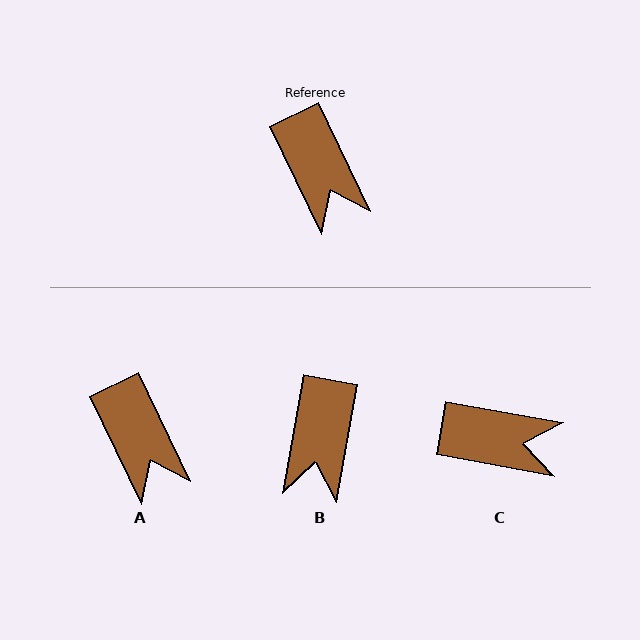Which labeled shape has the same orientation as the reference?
A.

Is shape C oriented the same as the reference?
No, it is off by about 54 degrees.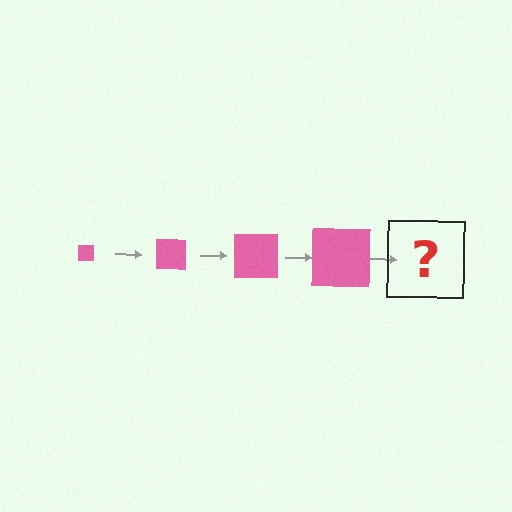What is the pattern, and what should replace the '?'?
The pattern is that the square gets progressively larger each step. The '?' should be a pink square, larger than the previous one.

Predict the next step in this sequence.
The next step is a pink square, larger than the previous one.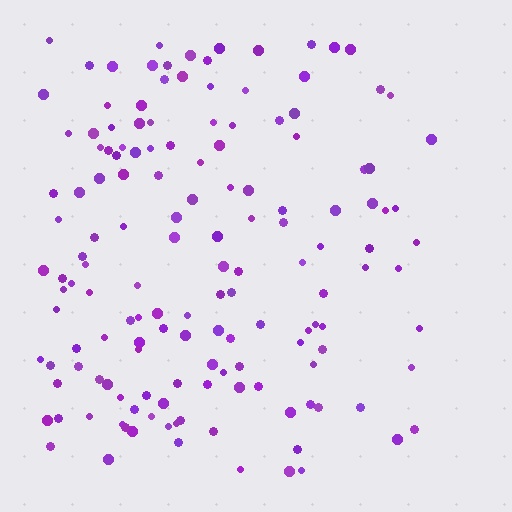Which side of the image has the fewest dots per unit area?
The right.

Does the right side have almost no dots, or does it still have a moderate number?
Still a moderate number, just noticeably fewer than the left.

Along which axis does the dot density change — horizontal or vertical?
Horizontal.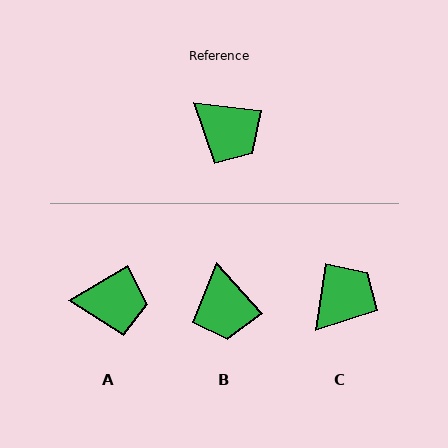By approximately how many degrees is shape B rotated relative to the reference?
Approximately 42 degrees clockwise.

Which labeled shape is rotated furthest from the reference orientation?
C, about 89 degrees away.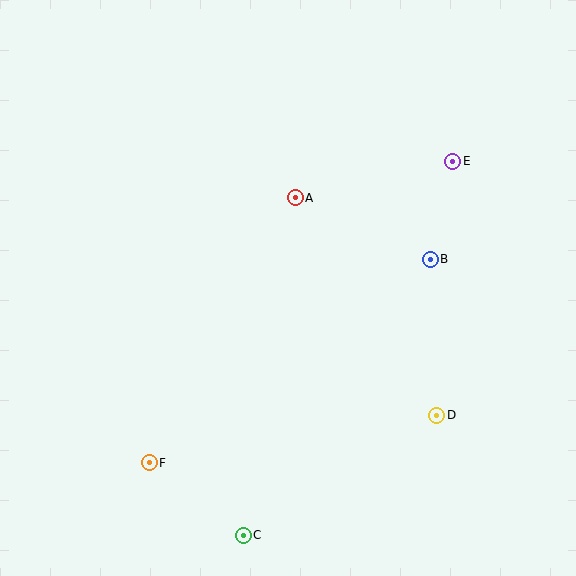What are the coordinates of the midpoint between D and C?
The midpoint between D and C is at (340, 475).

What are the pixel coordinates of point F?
Point F is at (149, 463).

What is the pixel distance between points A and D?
The distance between A and D is 259 pixels.